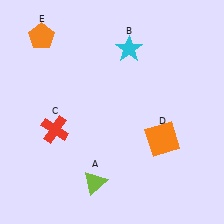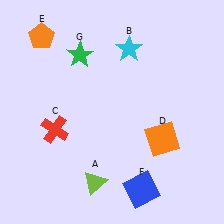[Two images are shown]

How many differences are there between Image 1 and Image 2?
There are 2 differences between the two images.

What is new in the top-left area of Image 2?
A green star (G) was added in the top-left area of Image 2.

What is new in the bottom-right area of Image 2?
A blue square (F) was added in the bottom-right area of Image 2.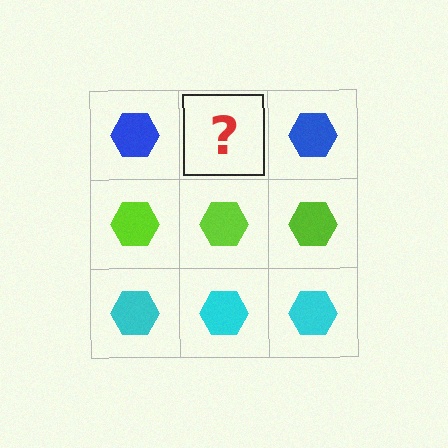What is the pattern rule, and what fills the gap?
The rule is that each row has a consistent color. The gap should be filled with a blue hexagon.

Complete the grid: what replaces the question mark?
The question mark should be replaced with a blue hexagon.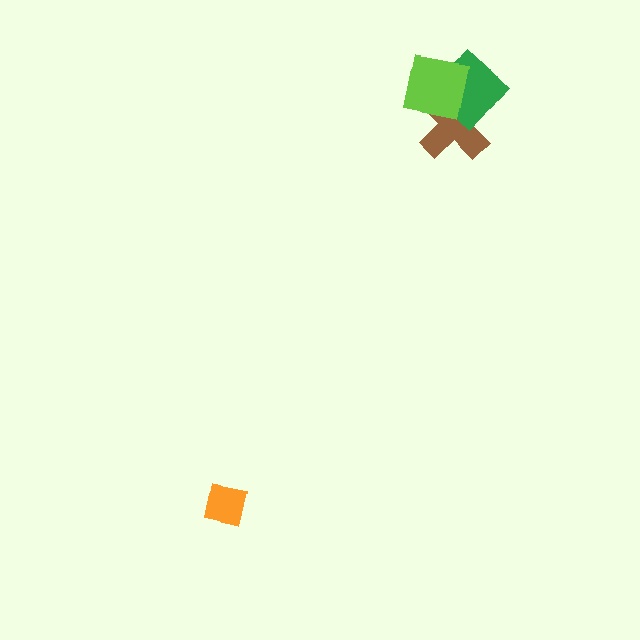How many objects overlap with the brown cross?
2 objects overlap with the brown cross.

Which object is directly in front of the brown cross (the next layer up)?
The green diamond is directly in front of the brown cross.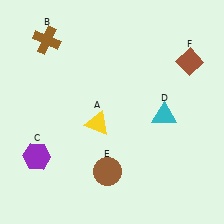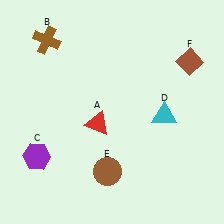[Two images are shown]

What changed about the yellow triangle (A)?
In Image 1, A is yellow. In Image 2, it changed to red.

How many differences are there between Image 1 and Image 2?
There is 1 difference between the two images.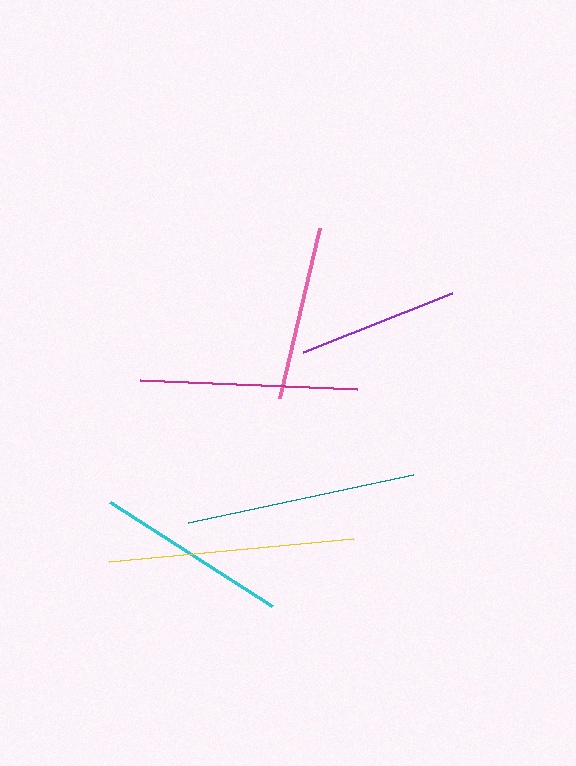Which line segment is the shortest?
The purple line is the shortest at approximately 161 pixels.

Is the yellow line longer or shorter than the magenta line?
The yellow line is longer than the magenta line.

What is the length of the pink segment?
The pink segment is approximately 175 pixels long.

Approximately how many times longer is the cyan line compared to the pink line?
The cyan line is approximately 1.1 times the length of the pink line.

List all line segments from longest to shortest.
From longest to shortest: yellow, teal, magenta, cyan, pink, purple.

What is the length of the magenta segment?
The magenta segment is approximately 218 pixels long.